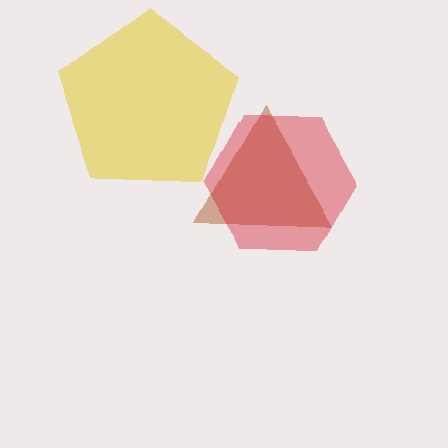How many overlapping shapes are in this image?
There are 3 overlapping shapes in the image.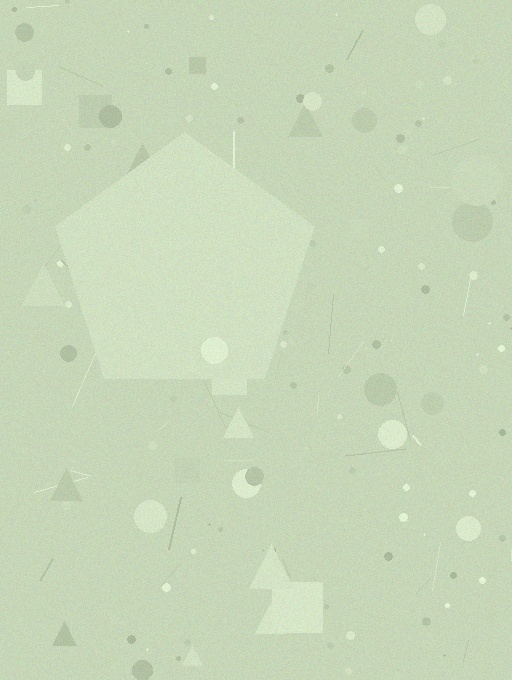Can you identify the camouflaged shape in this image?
The camouflaged shape is a pentagon.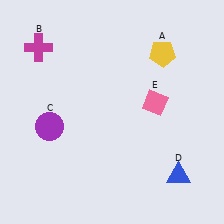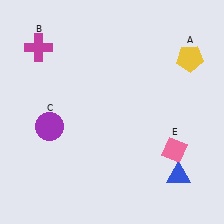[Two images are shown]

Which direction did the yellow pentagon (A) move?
The yellow pentagon (A) moved right.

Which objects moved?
The objects that moved are: the yellow pentagon (A), the pink diamond (E).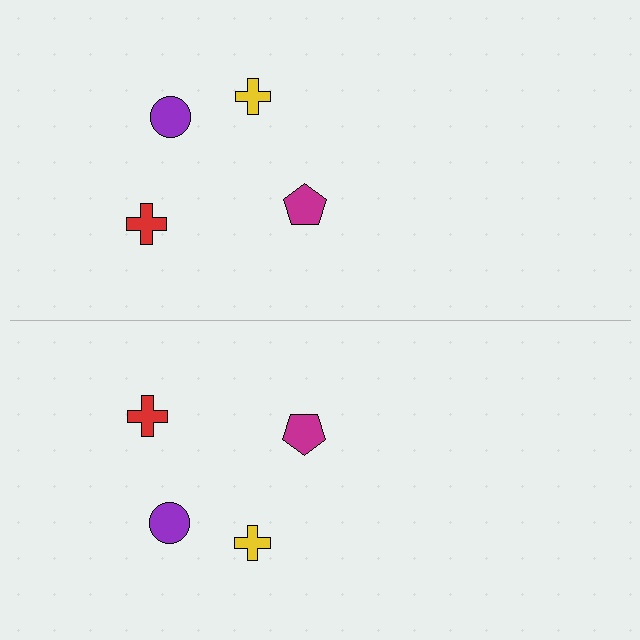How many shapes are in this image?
There are 8 shapes in this image.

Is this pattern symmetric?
Yes, this pattern has bilateral (reflection) symmetry.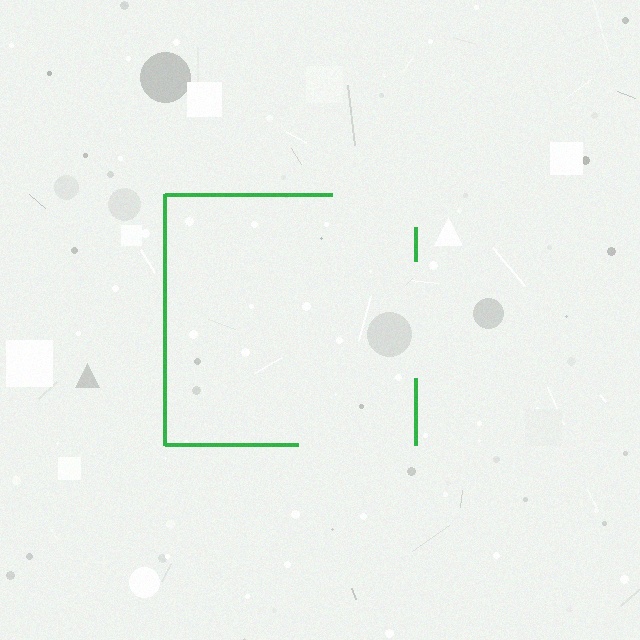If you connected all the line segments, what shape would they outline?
They would outline a square.